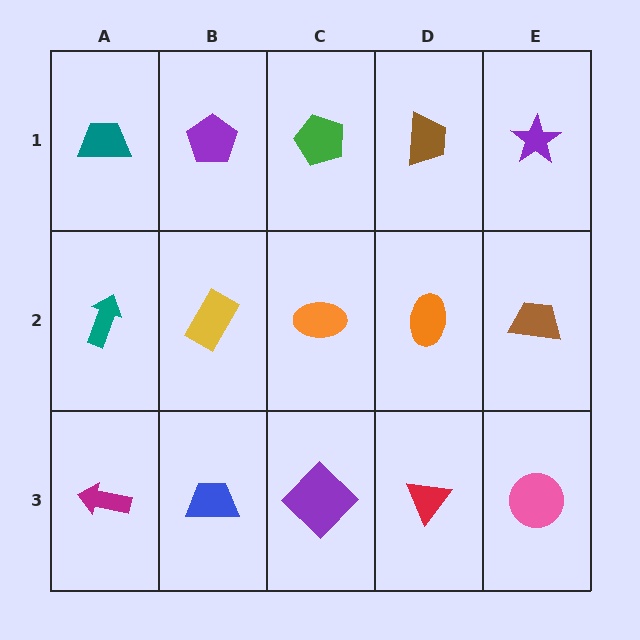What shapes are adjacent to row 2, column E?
A purple star (row 1, column E), a pink circle (row 3, column E), an orange ellipse (row 2, column D).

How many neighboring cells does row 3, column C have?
3.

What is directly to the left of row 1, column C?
A purple pentagon.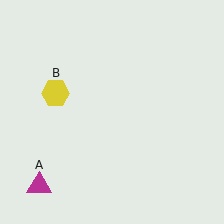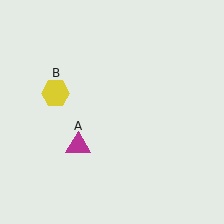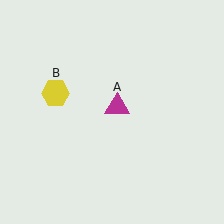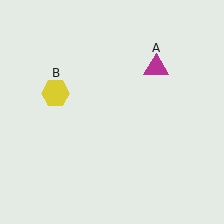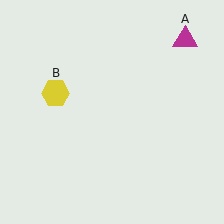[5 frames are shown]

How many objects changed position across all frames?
1 object changed position: magenta triangle (object A).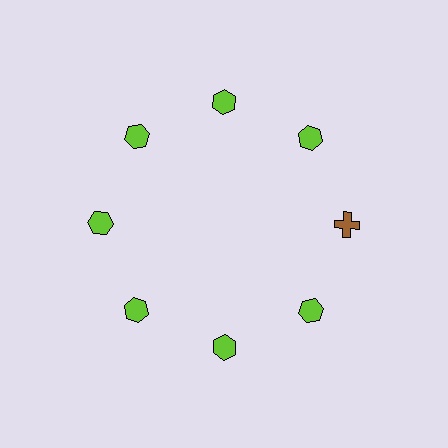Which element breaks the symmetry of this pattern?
The brown cross at roughly the 3 o'clock position breaks the symmetry. All other shapes are lime hexagons.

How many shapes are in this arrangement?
There are 8 shapes arranged in a ring pattern.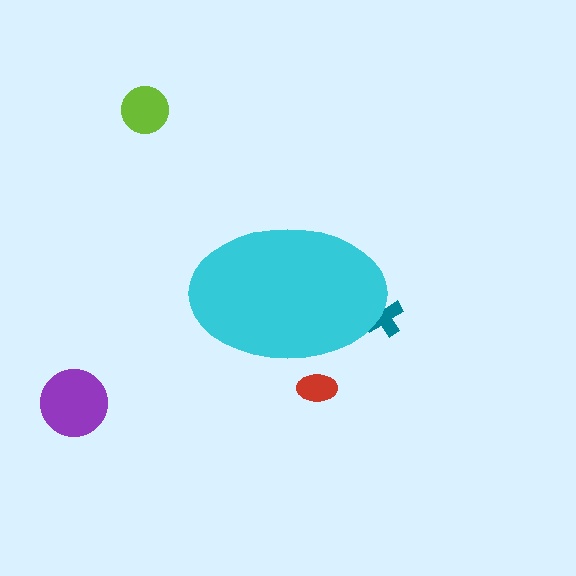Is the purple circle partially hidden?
No, the purple circle is fully visible.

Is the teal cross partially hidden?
Yes, the teal cross is partially hidden behind the cyan ellipse.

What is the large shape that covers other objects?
A cyan ellipse.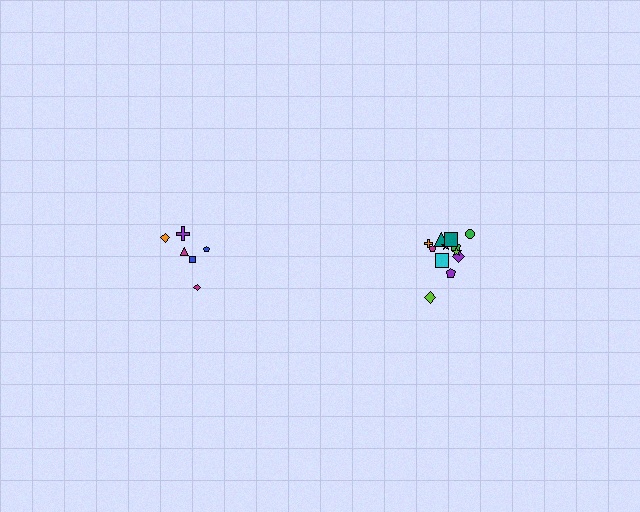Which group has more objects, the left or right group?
The right group.